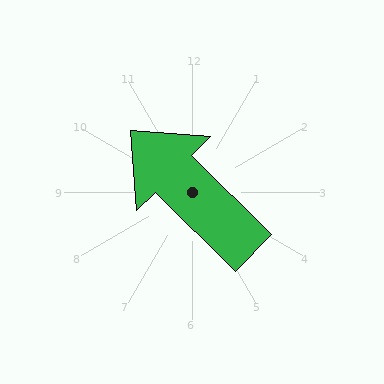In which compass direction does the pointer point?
Northwest.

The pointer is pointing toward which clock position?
Roughly 10 o'clock.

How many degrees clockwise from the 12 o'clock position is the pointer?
Approximately 315 degrees.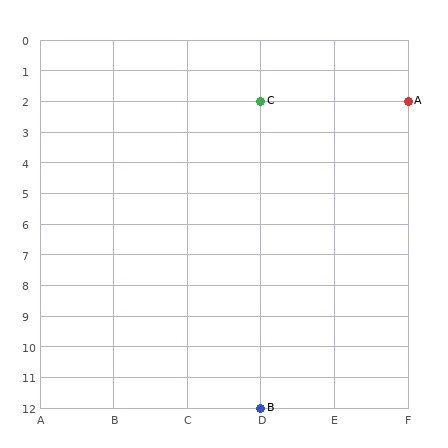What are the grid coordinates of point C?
Point C is at grid coordinates (D, 2).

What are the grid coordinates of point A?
Point A is at grid coordinates (F, 2).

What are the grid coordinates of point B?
Point B is at grid coordinates (D, 12).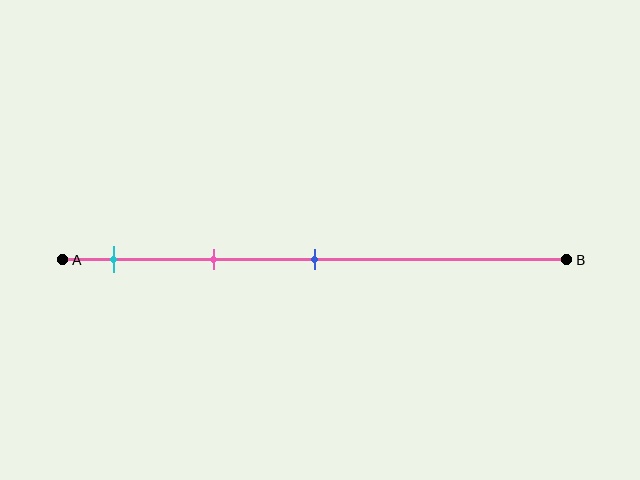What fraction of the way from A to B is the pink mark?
The pink mark is approximately 30% (0.3) of the way from A to B.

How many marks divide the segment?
There are 3 marks dividing the segment.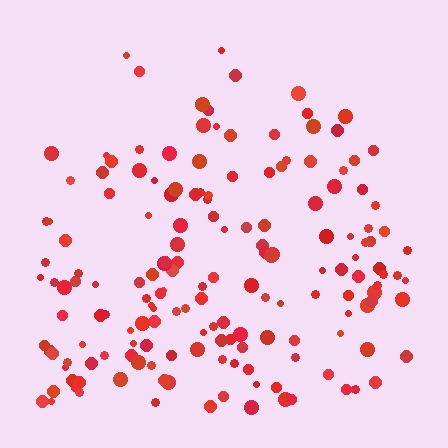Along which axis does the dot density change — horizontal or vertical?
Vertical.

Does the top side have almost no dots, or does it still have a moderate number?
Still a moderate number, just noticeably fewer than the bottom.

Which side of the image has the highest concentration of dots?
The bottom.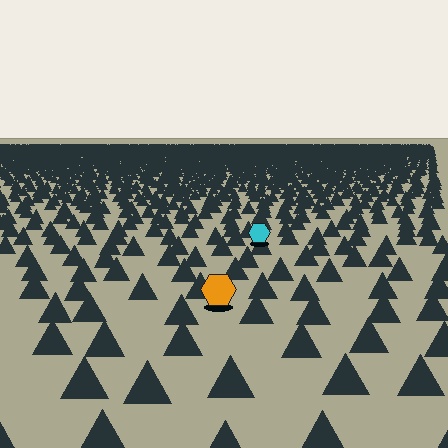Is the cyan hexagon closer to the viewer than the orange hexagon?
No. The orange hexagon is closer — you can tell from the texture gradient: the ground texture is coarser near it.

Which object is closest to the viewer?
The orange hexagon is closest. The texture marks near it are larger and more spread out.